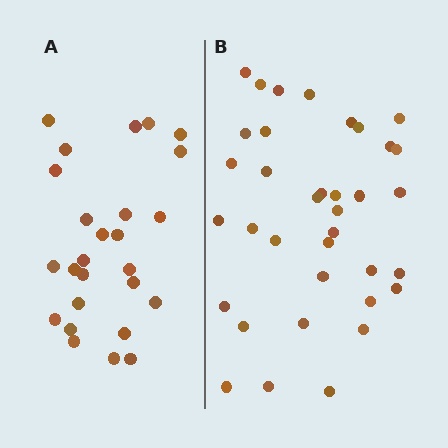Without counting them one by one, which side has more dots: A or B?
Region B (the right region) has more dots.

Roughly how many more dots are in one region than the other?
Region B has roughly 10 or so more dots than region A.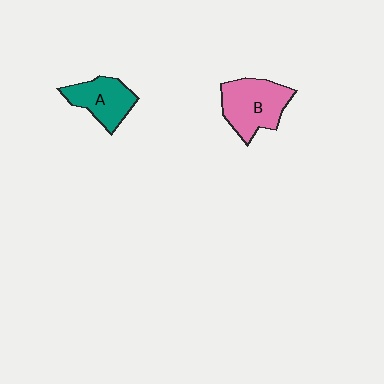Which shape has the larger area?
Shape B (pink).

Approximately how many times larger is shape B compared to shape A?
Approximately 1.3 times.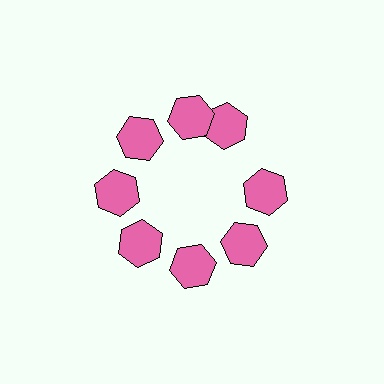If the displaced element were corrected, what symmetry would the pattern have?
It would have 8-fold rotational symmetry — the pattern would map onto itself every 45 degrees.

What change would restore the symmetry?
The symmetry would be restored by rotating it back into even spacing with its neighbors so that all 8 hexagons sit at equal angles and equal distance from the center.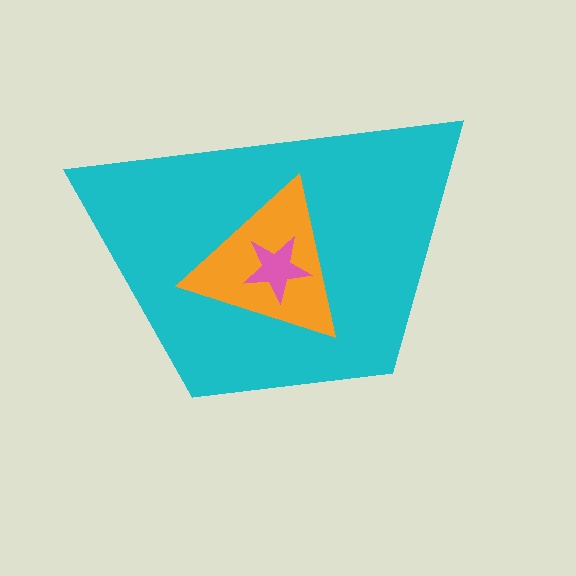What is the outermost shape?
The cyan trapezoid.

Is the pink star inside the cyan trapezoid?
Yes.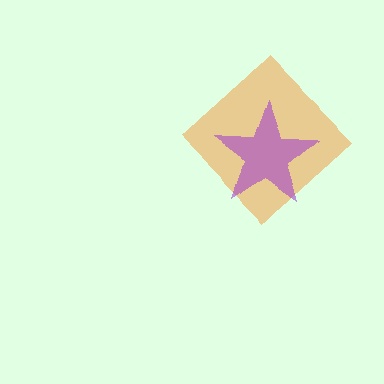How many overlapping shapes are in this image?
There are 2 overlapping shapes in the image.